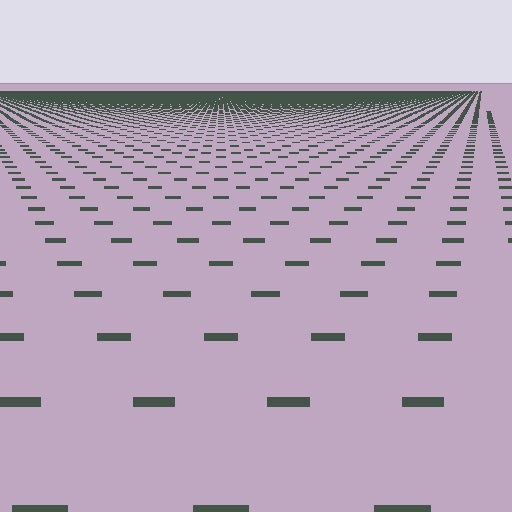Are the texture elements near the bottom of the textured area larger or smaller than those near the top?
Larger. Near the bottom, elements are closer to the viewer and appear at a bigger on-screen size.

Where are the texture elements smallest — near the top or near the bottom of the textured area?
Near the top.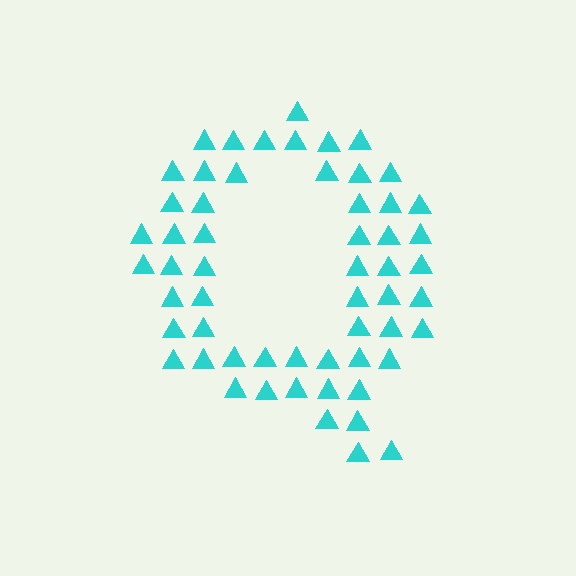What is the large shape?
The large shape is the letter Q.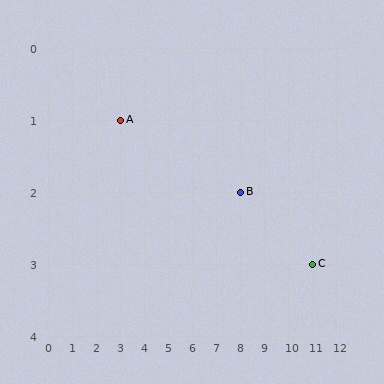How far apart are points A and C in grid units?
Points A and C are 8 columns and 2 rows apart (about 8.2 grid units diagonally).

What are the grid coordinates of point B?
Point B is at grid coordinates (8, 2).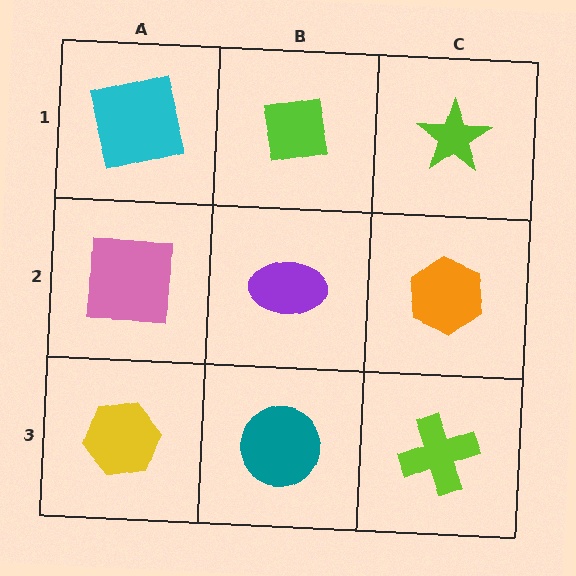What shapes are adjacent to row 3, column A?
A pink square (row 2, column A), a teal circle (row 3, column B).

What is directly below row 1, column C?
An orange hexagon.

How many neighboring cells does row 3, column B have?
3.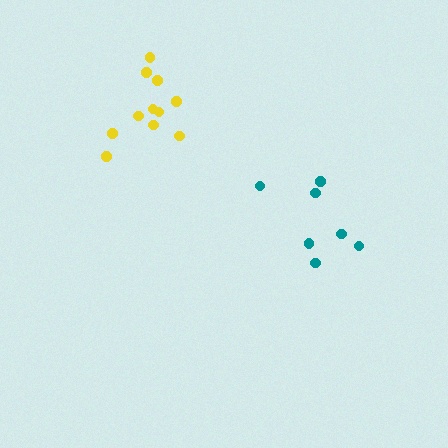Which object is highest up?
The yellow cluster is topmost.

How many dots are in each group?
Group 1: 7 dots, Group 2: 11 dots (18 total).